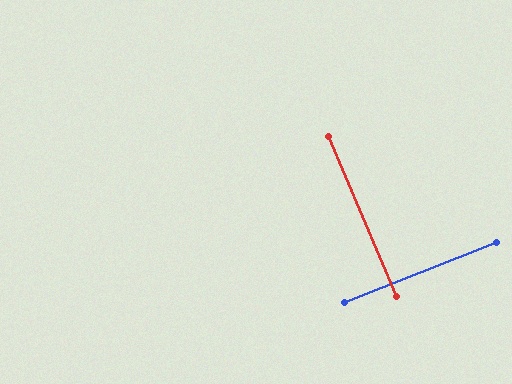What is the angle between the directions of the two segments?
Approximately 88 degrees.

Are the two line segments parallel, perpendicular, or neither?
Perpendicular — they meet at approximately 88°.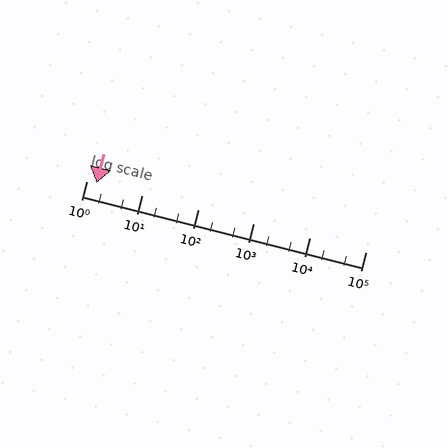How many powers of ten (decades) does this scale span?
The scale spans 5 decades, from 1 to 100000.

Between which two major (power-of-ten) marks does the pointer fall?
The pointer is between 1 and 10.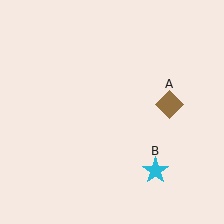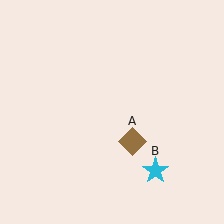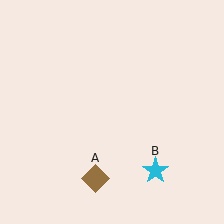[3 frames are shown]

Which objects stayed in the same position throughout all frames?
Cyan star (object B) remained stationary.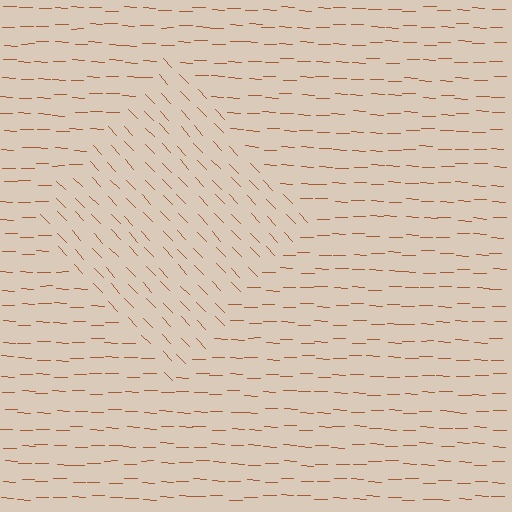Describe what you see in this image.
The image is filled with small brown line segments. A diamond region in the image has lines oriented differently from the surrounding lines, creating a visible texture boundary.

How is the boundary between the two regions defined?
The boundary is defined purely by a change in line orientation (approximately 45 degrees difference). All lines are the same color and thickness.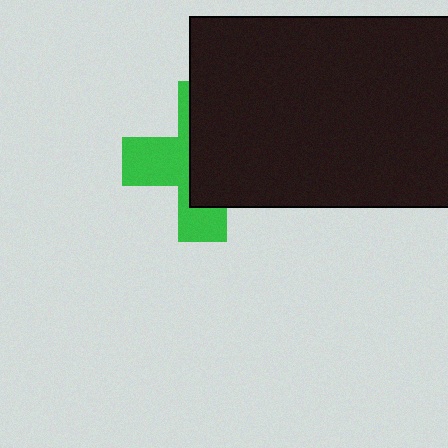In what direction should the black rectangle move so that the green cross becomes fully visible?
The black rectangle should move right. That is the shortest direction to clear the overlap and leave the green cross fully visible.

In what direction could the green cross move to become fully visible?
The green cross could move left. That would shift it out from behind the black rectangle entirely.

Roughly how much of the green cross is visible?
A small part of it is visible (roughly 44%).